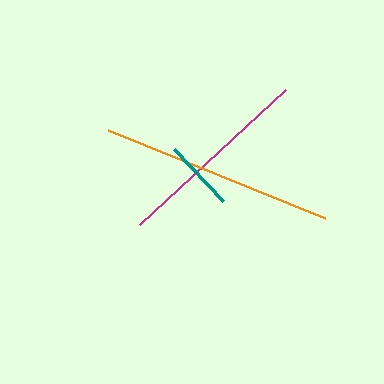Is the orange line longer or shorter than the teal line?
The orange line is longer than the teal line.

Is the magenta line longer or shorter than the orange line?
The orange line is longer than the magenta line.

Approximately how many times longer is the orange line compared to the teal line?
The orange line is approximately 3.3 times the length of the teal line.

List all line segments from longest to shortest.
From longest to shortest: orange, magenta, teal.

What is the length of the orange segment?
The orange segment is approximately 234 pixels long.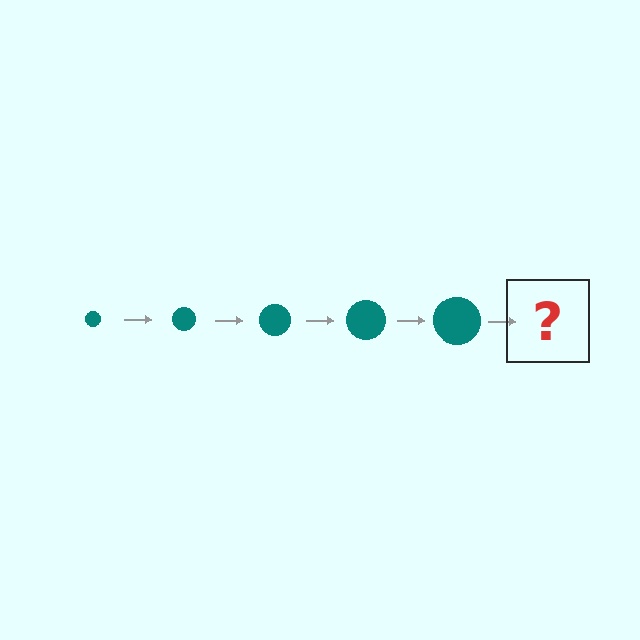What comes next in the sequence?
The next element should be a teal circle, larger than the previous one.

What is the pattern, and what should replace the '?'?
The pattern is that the circle gets progressively larger each step. The '?' should be a teal circle, larger than the previous one.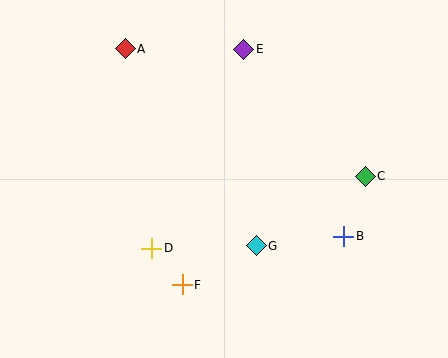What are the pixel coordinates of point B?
Point B is at (344, 236).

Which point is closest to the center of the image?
Point G at (256, 246) is closest to the center.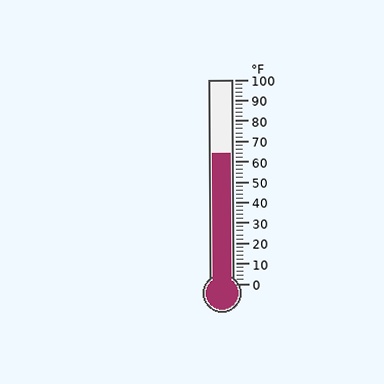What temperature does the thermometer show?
The thermometer shows approximately 64°F.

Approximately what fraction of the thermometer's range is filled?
The thermometer is filled to approximately 65% of its range.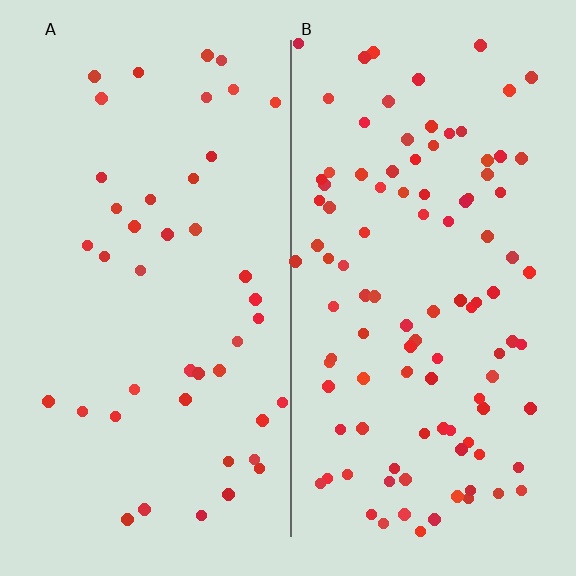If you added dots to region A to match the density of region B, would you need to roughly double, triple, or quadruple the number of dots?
Approximately double.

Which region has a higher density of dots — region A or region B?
B (the right).